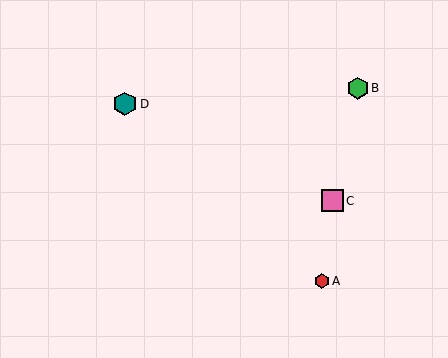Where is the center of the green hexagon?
The center of the green hexagon is at (358, 88).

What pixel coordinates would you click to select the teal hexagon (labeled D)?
Click at (125, 104) to select the teal hexagon D.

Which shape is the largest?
The teal hexagon (labeled D) is the largest.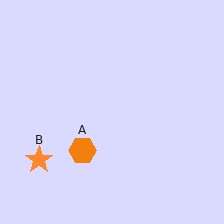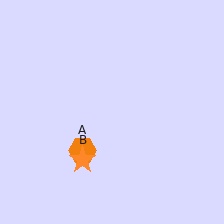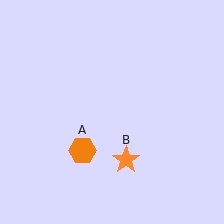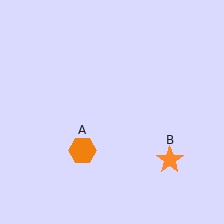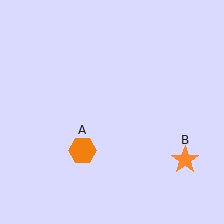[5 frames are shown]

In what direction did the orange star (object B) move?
The orange star (object B) moved right.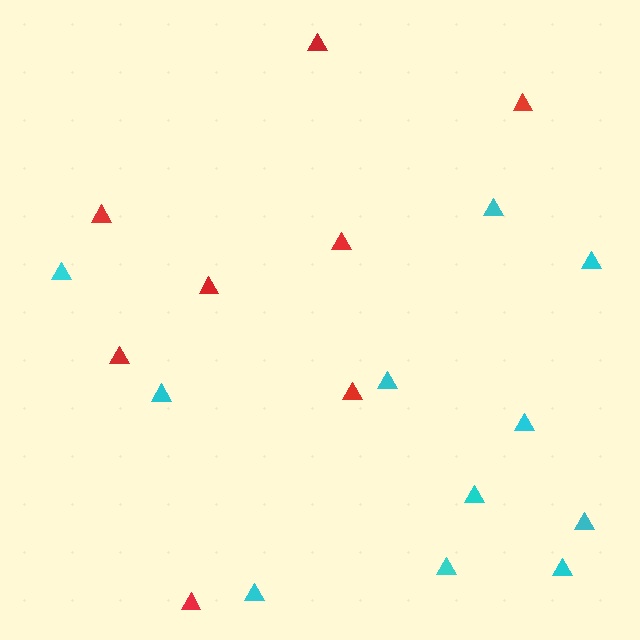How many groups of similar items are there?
There are 2 groups: one group of red triangles (8) and one group of cyan triangles (11).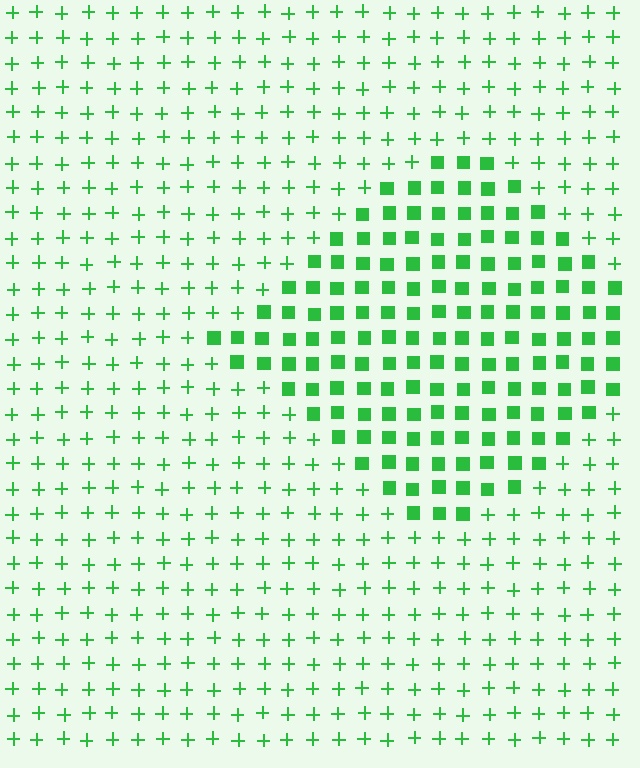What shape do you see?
I see a diamond.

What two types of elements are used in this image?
The image uses squares inside the diamond region and plus signs outside it.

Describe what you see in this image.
The image is filled with small green elements arranged in a uniform grid. A diamond-shaped region contains squares, while the surrounding area contains plus signs. The boundary is defined purely by the change in element shape.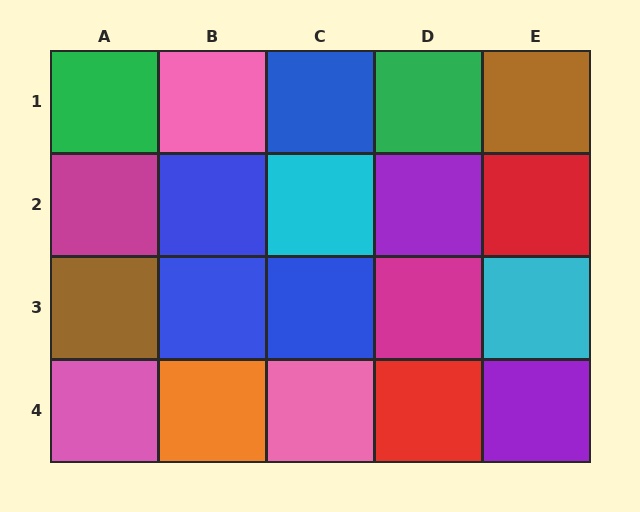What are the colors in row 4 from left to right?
Pink, orange, pink, red, purple.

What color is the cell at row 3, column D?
Magenta.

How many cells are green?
2 cells are green.